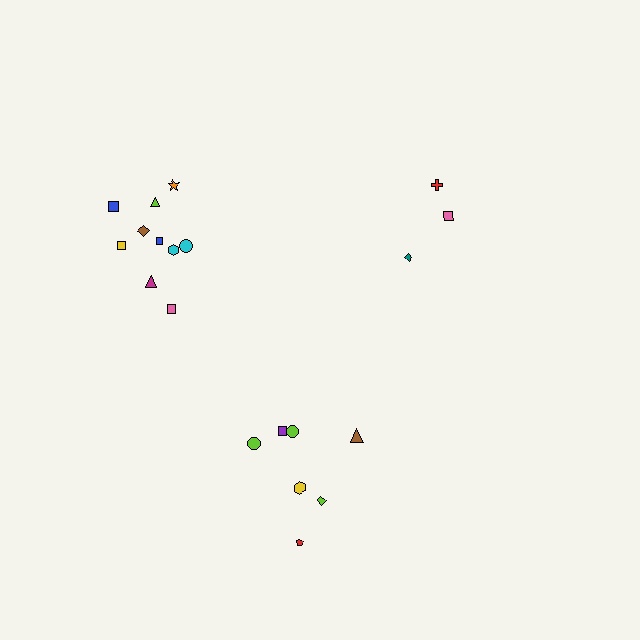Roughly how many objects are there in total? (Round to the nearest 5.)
Roughly 20 objects in total.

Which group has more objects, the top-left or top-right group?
The top-left group.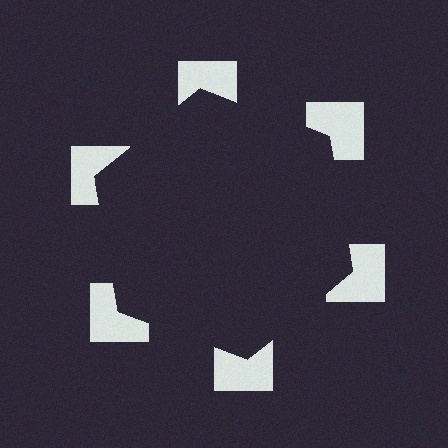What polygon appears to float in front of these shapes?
An illusory hexagon — its edges are inferred from the aligned wedge cuts in the notched squares, not physically drawn.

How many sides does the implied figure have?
6 sides.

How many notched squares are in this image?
There are 6 — one at each vertex of the illusory hexagon.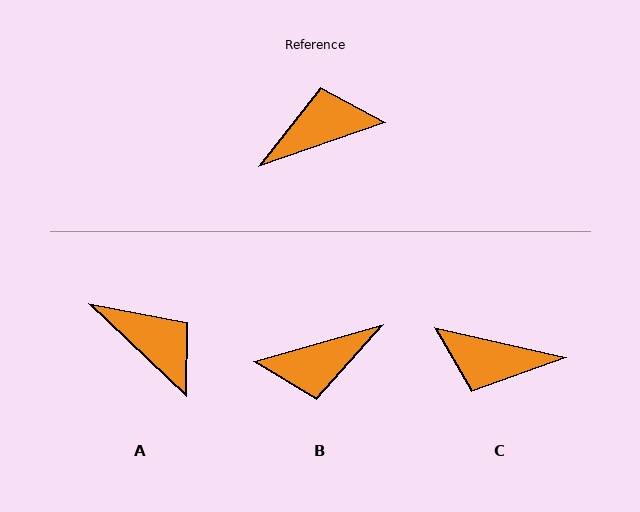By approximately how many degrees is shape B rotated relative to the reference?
Approximately 177 degrees counter-clockwise.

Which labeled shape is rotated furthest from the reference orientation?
B, about 177 degrees away.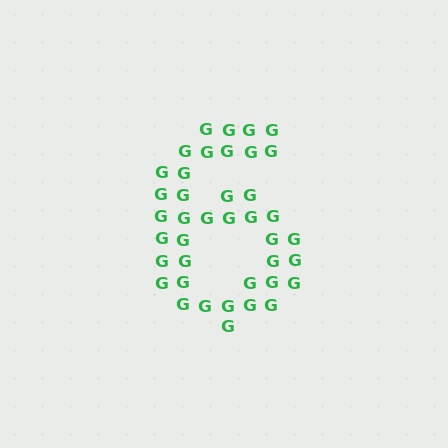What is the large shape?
The large shape is the digit 6.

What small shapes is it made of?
It is made of small letter G's.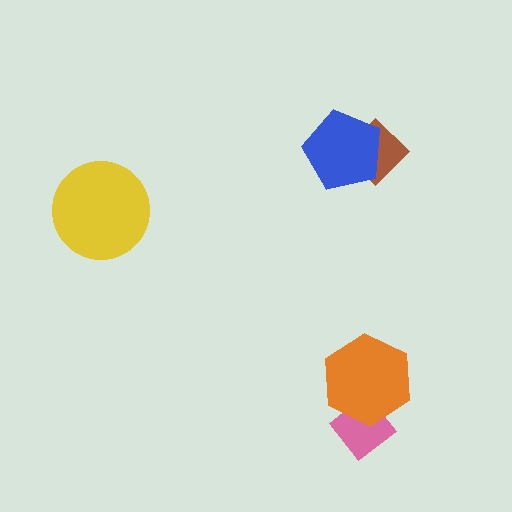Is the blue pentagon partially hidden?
No, no other shape covers it.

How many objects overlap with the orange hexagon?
1 object overlaps with the orange hexagon.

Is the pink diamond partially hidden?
Yes, it is partially covered by another shape.